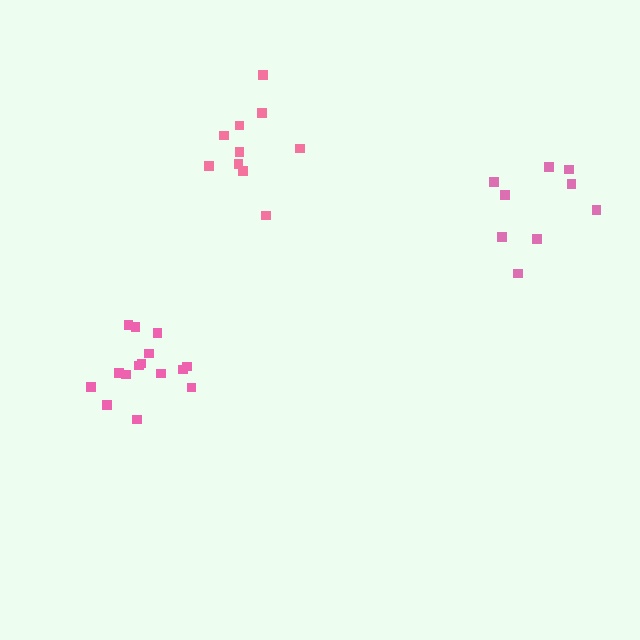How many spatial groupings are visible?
There are 3 spatial groupings.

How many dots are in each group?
Group 1: 10 dots, Group 2: 9 dots, Group 3: 15 dots (34 total).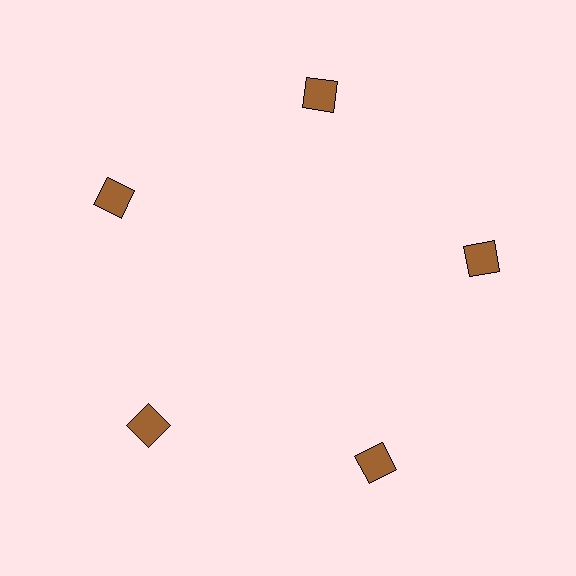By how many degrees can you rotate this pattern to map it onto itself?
The pattern maps onto itself every 72 degrees of rotation.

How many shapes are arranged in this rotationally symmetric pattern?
There are 5 shapes, arranged in 5 groups of 1.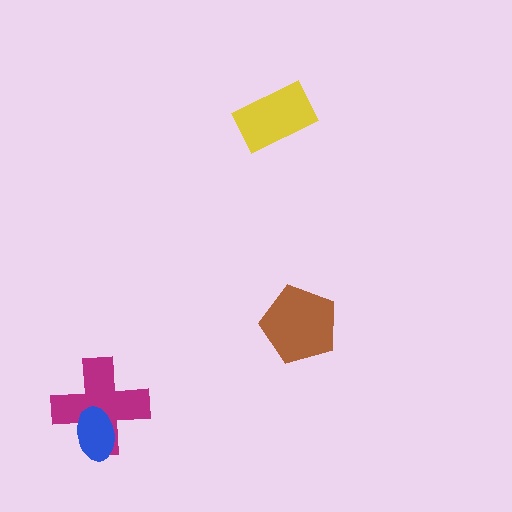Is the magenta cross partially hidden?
Yes, it is partially covered by another shape.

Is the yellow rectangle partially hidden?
No, no other shape covers it.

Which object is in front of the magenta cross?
The blue ellipse is in front of the magenta cross.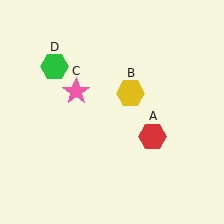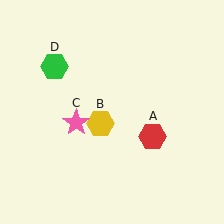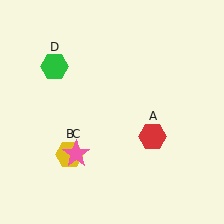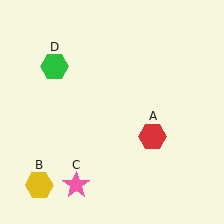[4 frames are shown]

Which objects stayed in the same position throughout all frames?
Red hexagon (object A) and green hexagon (object D) remained stationary.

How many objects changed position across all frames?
2 objects changed position: yellow hexagon (object B), pink star (object C).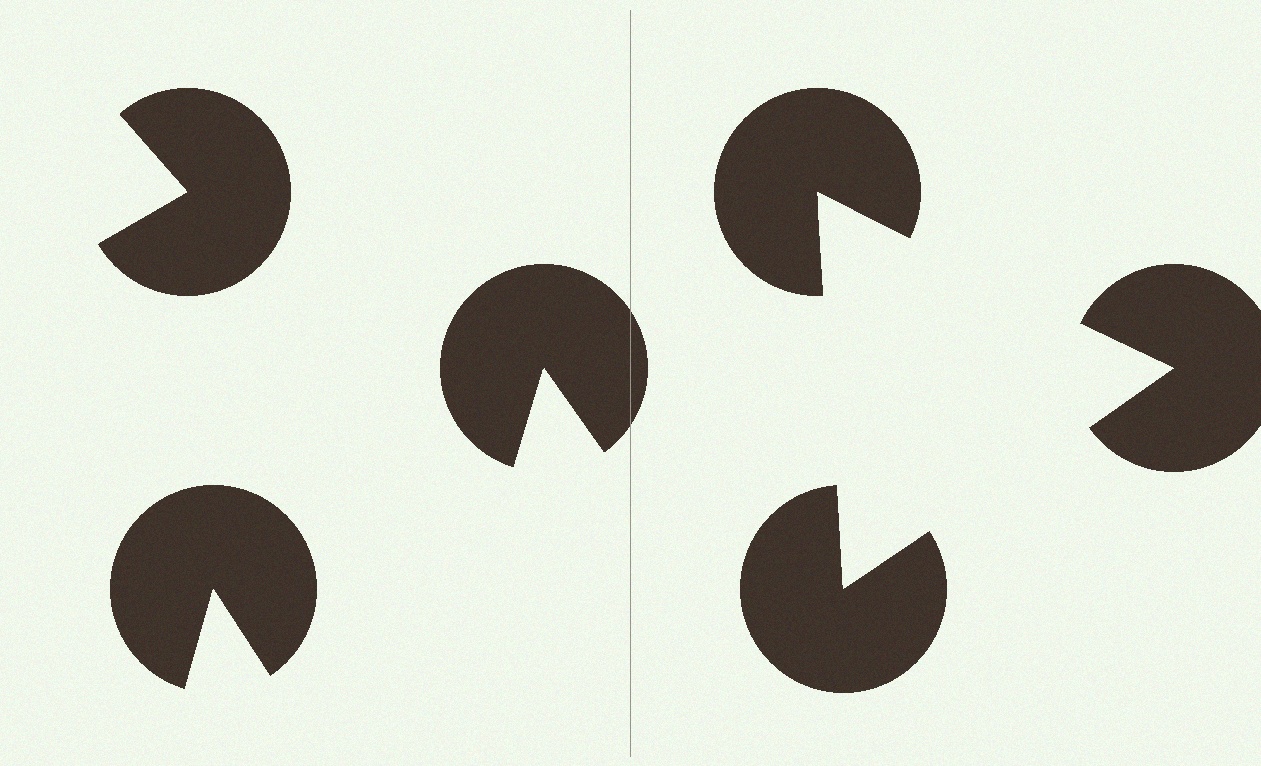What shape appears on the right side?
An illusory triangle.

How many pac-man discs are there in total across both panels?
6 — 3 on each side.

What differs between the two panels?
The pac-man discs are positioned identically on both sides; only the wedge orientations differ. On the right they align to a triangle; on the left they are misaligned.